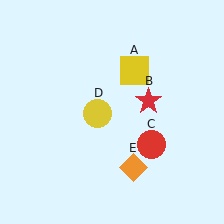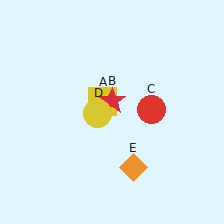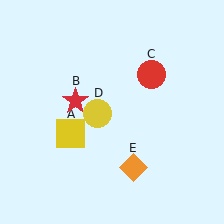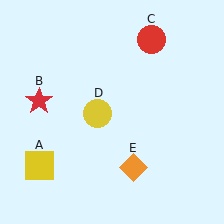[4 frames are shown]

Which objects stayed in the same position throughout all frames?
Yellow circle (object D) and orange diamond (object E) remained stationary.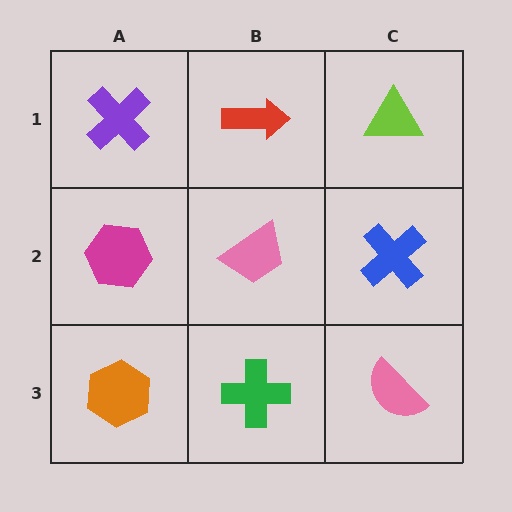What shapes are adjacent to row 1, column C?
A blue cross (row 2, column C), a red arrow (row 1, column B).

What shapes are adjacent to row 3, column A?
A magenta hexagon (row 2, column A), a green cross (row 3, column B).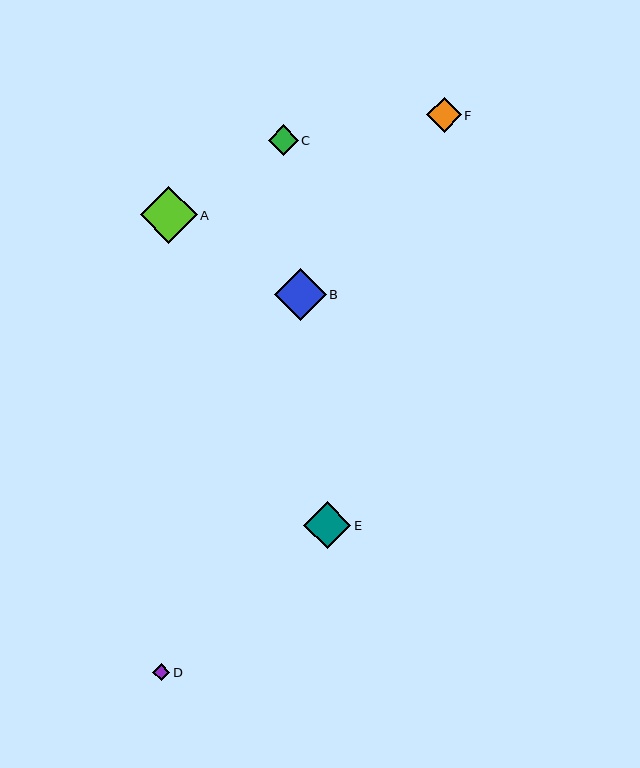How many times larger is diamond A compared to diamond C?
Diamond A is approximately 1.9 times the size of diamond C.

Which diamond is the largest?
Diamond A is the largest with a size of approximately 57 pixels.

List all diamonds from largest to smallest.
From largest to smallest: A, B, E, F, C, D.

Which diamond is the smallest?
Diamond D is the smallest with a size of approximately 17 pixels.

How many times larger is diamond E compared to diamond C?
Diamond E is approximately 1.6 times the size of diamond C.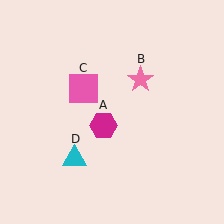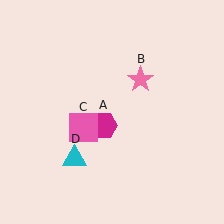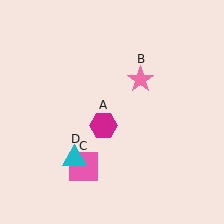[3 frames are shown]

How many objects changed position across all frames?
1 object changed position: pink square (object C).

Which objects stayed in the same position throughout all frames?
Magenta hexagon (object A) and pink star (object B) and cyan triangle (object D) remained stationary.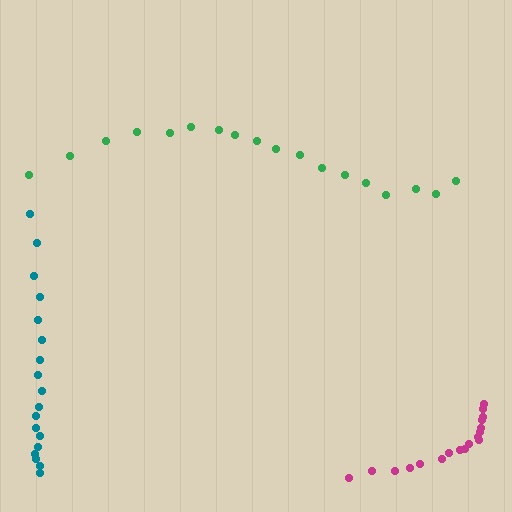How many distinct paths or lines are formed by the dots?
There are 3 distinct paths.